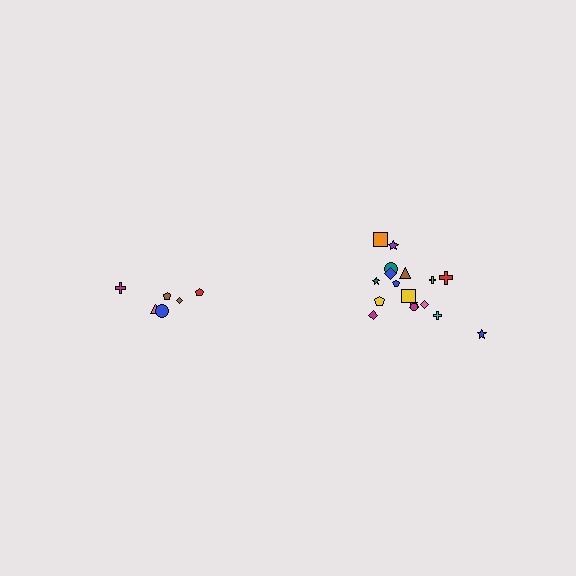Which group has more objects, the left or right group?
The right group.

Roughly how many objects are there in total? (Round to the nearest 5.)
Roughly 25 objects in total.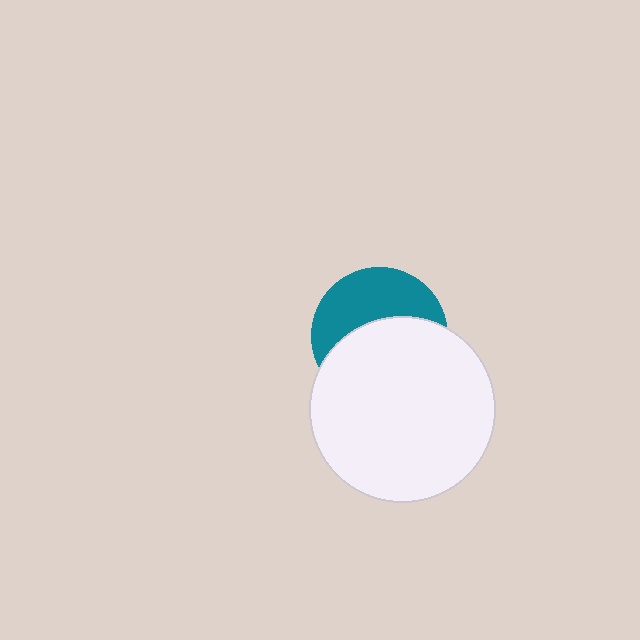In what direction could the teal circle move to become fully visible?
The teal circle could move up. That would shift it out from behind the white circle entirely.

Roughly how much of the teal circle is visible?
A small part of it is visible (roughly 43%).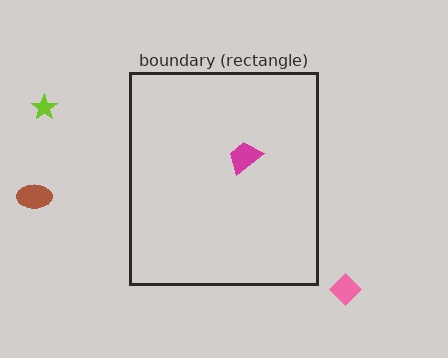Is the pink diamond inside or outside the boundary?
Outside.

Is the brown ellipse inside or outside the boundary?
Outside.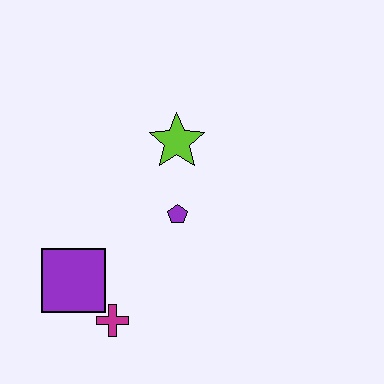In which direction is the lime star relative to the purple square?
The lime star is above the purple square.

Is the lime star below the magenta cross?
No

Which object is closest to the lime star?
The purple pentagon is closest to the lime star.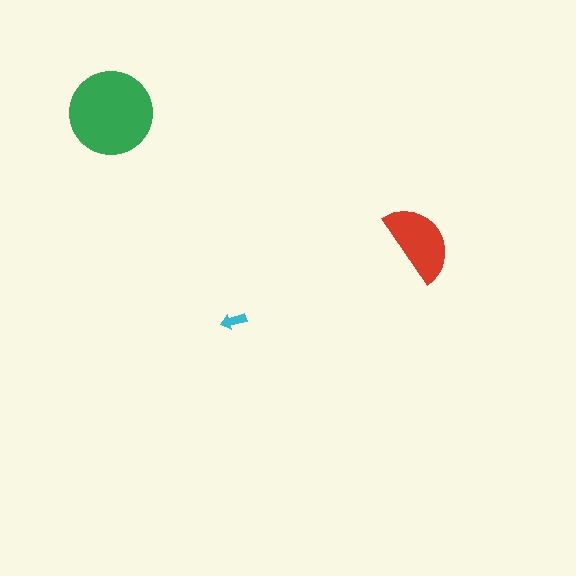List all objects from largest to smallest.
The green circle, the red semicircle, the cyan arrow.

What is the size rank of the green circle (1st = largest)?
1st.